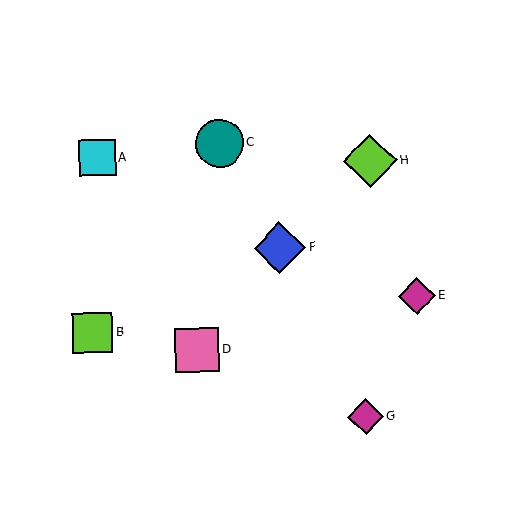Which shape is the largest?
The lime diamond (labeled H) is the largest.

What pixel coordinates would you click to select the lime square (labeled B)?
Click at (93, 333) to select the lime square B.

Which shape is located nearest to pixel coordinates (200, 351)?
The pink square (labeled D) at (197, 350) is nearest to that location.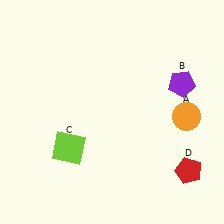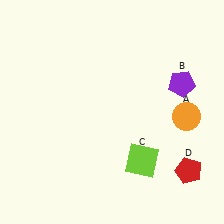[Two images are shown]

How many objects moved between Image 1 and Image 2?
1 object moved between the two images.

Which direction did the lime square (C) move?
The lime square (C) moved right.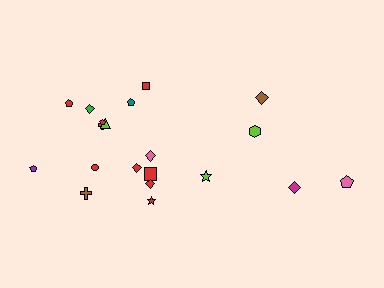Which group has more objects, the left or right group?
The left group.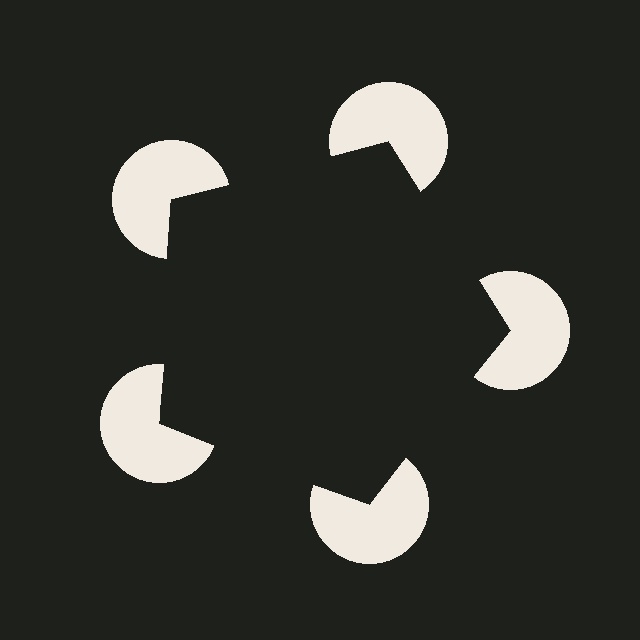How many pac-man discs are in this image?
There are 5 — one at each vertex of the illusory pentagon.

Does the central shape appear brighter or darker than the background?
It typically appears slightly darker than the background, even though no actual brightness change is drawn.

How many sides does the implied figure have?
5 sides.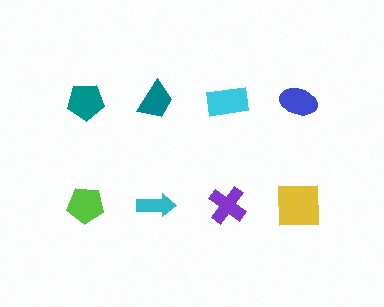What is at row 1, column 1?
A teal pentagon.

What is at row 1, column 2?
A teal trapezoid.